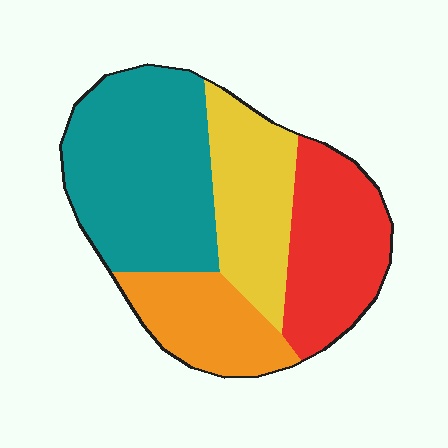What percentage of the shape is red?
Red covers about 25% of the shape.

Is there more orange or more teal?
Teal.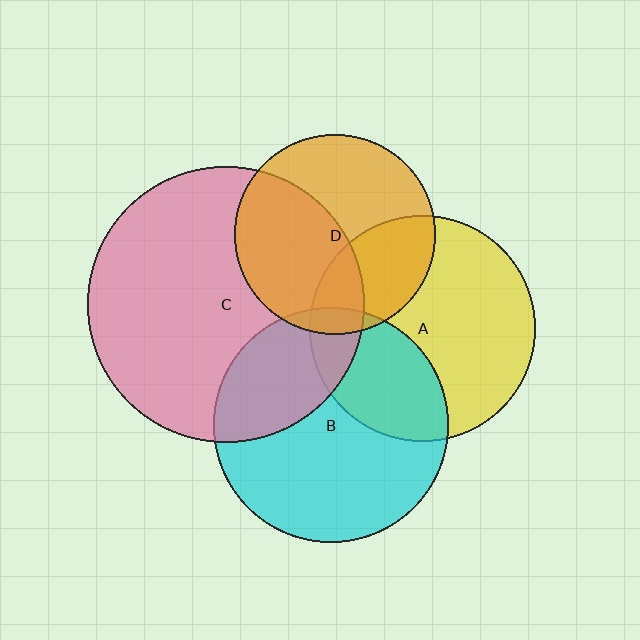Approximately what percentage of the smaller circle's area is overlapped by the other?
Approximately 30%.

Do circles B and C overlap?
Yes.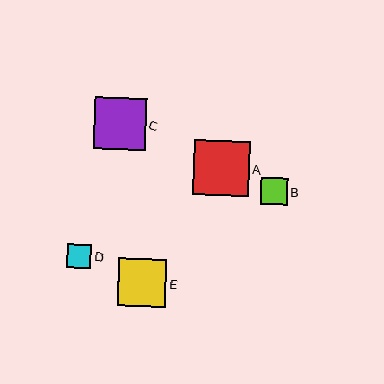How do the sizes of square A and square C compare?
Square A and square C are approximately the same size.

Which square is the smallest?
Square D is the smallest with a size of approximately 24 pixels.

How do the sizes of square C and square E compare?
Square C and square E are approximately the same size.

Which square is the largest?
Square A is the largest with a size of approximately 55 pixels.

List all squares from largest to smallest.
From largest to smallest: A, C, E, B, D.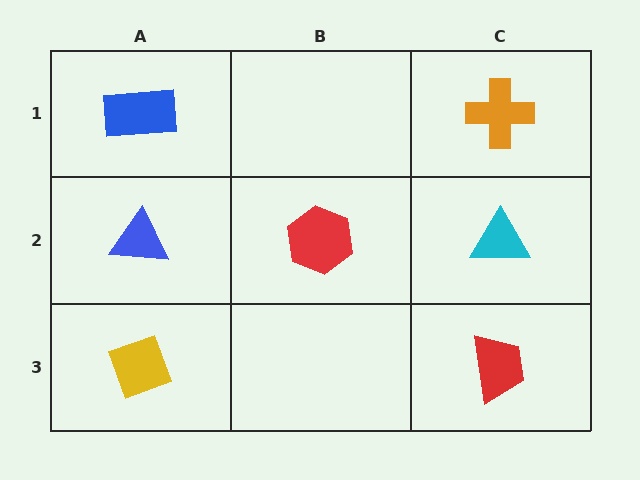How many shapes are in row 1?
2 shapes.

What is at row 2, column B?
A red hexagon.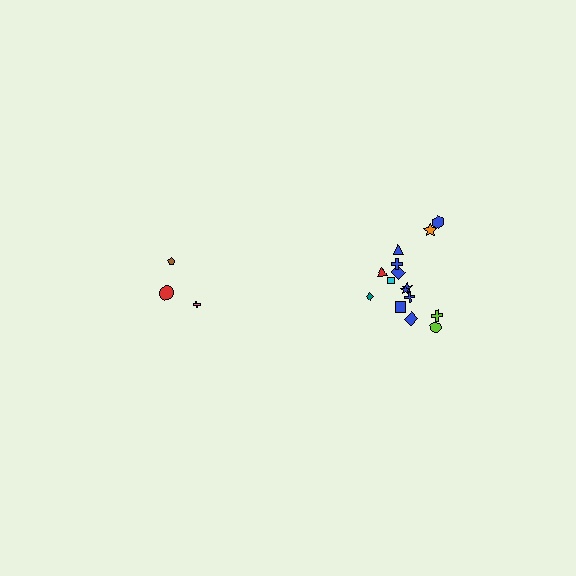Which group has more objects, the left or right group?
The right group.